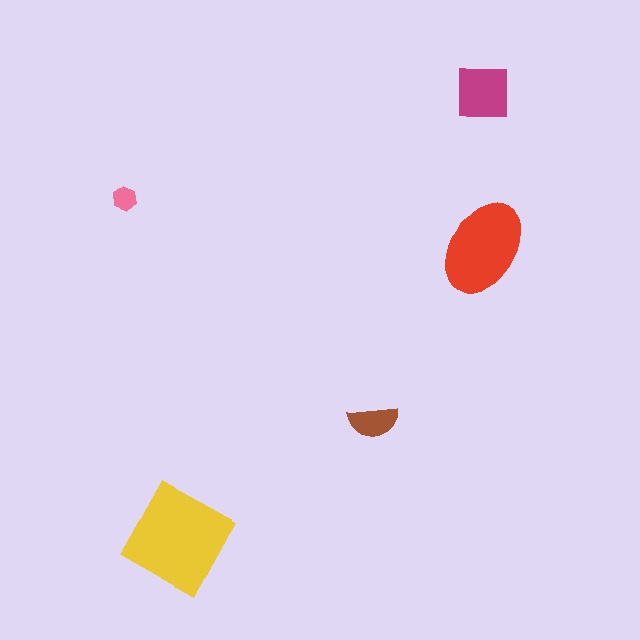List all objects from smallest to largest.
The pink hexagon, the brown semicircle, the magenta square, the red ellipse, the yellow diamond.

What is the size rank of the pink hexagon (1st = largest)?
5th.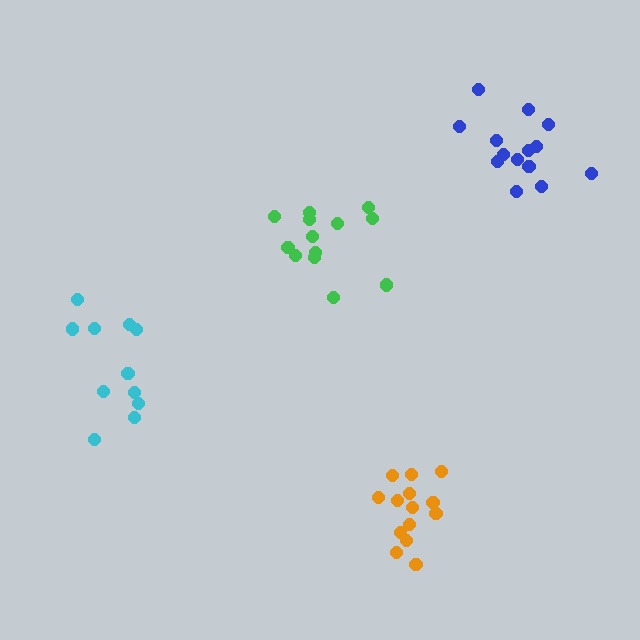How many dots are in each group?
Group 1: 11 dots, Group 2: 13 dots, Group 3: 14 dots, Group 4: 14 dots (52 total).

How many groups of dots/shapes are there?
There are 4 groups.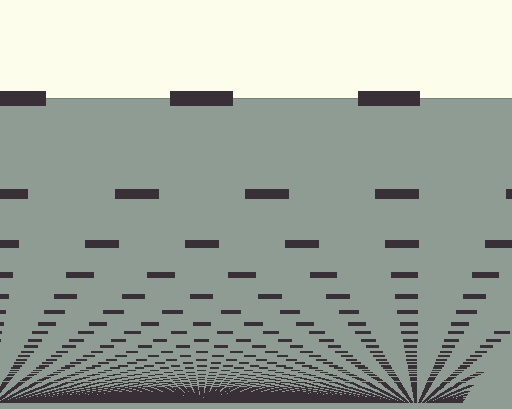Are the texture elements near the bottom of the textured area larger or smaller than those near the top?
Smaller. The gradient is inverted — elements near the bottom are smaller and denser.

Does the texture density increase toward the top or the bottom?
Density increases toward the bottom.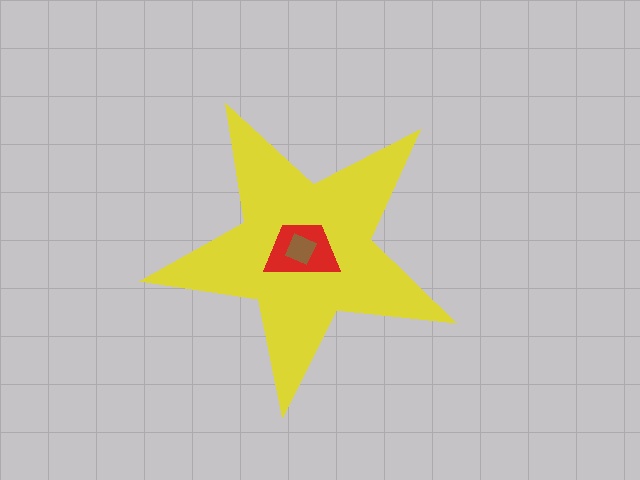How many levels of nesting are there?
3.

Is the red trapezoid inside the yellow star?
Yes.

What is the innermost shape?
The brown diamond.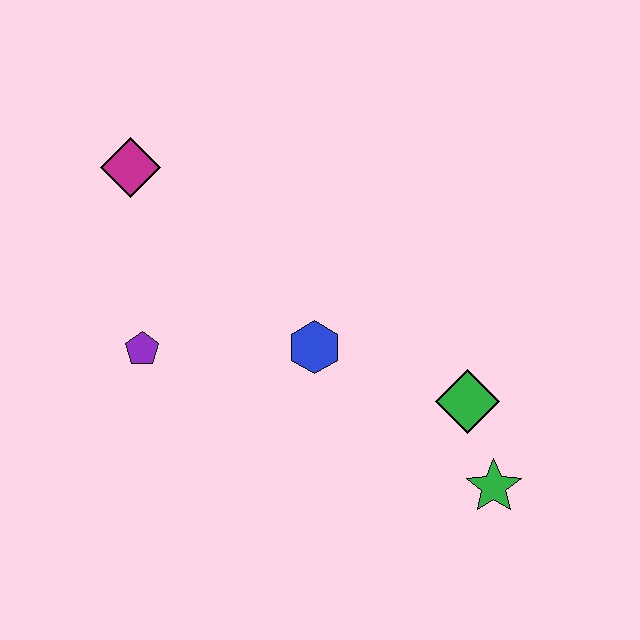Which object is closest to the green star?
The green diamond is closest to the green star.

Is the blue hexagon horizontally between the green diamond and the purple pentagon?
Yes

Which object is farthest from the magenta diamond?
The green star is farthest from the magenta diamond.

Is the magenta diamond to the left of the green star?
Yes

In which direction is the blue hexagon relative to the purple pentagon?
The blue hexagon is to the right of the purple pentagon.